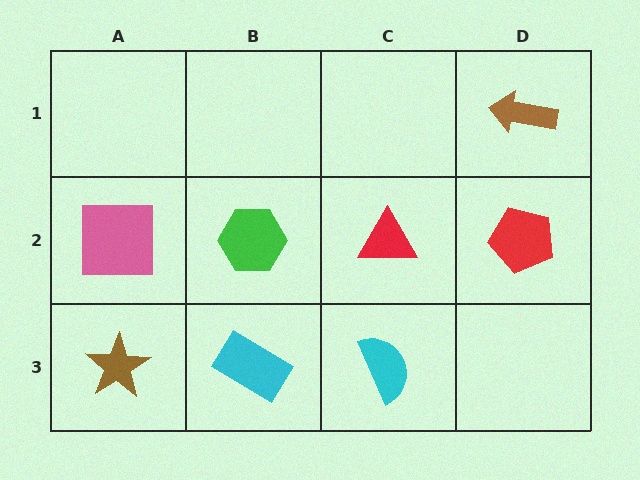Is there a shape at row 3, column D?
No, that cell is empty.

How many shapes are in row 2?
4 shapes.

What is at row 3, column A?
A brown star.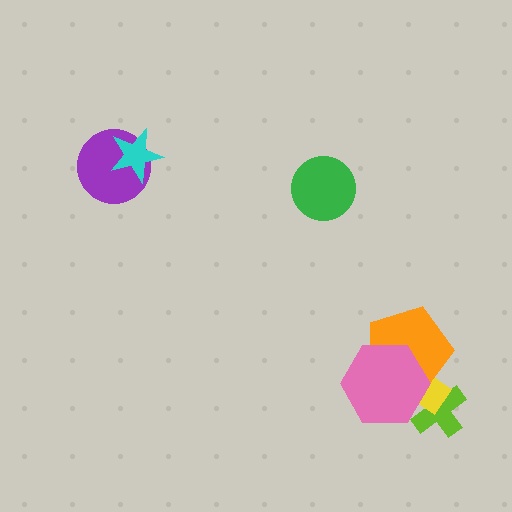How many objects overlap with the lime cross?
3 objects overlap with the lime cross.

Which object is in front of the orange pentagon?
The pink hexagon is in front of the orange pentagon.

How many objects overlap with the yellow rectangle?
3 objects overlap with the yellow rectangle.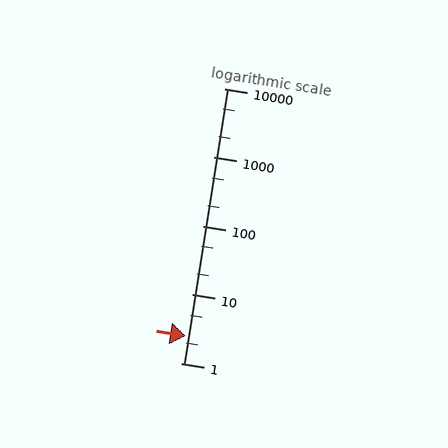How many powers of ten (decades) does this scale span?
The scale spans 4 decades, from 1 to 10000.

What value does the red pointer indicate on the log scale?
The pointer indicates approximately 2.5.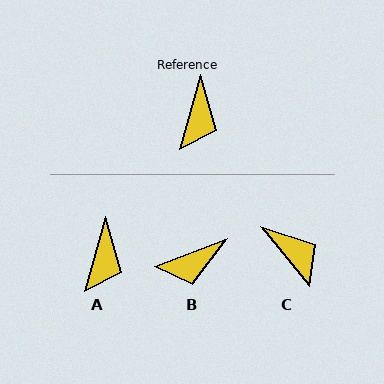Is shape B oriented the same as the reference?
No, it is off by about 53 degrees.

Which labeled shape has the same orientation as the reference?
A.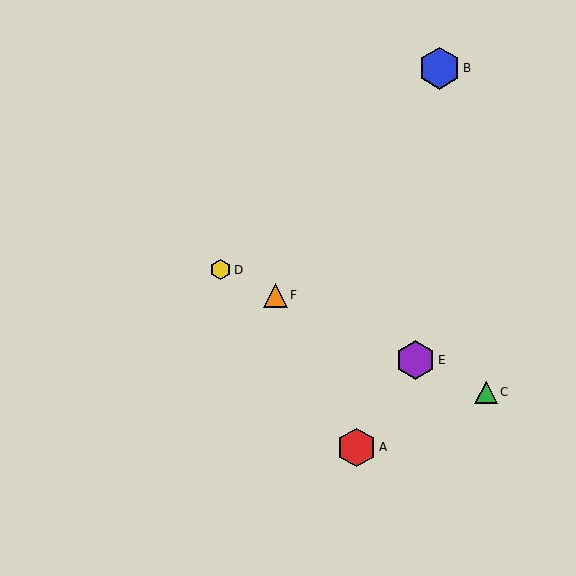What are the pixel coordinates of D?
Object D is at (221, 270).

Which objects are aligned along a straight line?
Objects C, D, E, F are aligned along a straight line.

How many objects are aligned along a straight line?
4 objects (C, D, E, F) are aligned along a straight line.